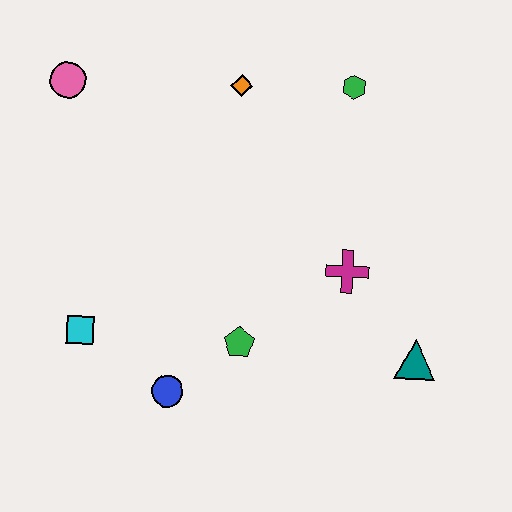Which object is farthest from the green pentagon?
The pink circle is farthest from the green pentagon.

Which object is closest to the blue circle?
The green pentagon is closest to the blue circle.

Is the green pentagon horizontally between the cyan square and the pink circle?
No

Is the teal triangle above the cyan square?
No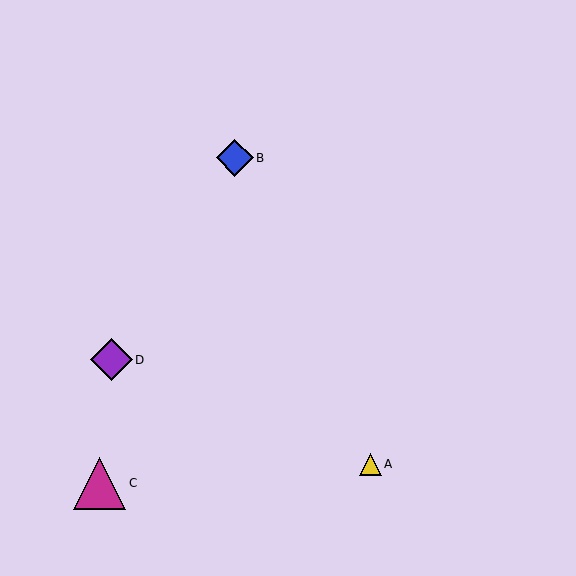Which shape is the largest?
The magenta triangle (labeled C) is the largest.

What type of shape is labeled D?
Shape D is a purple diamond.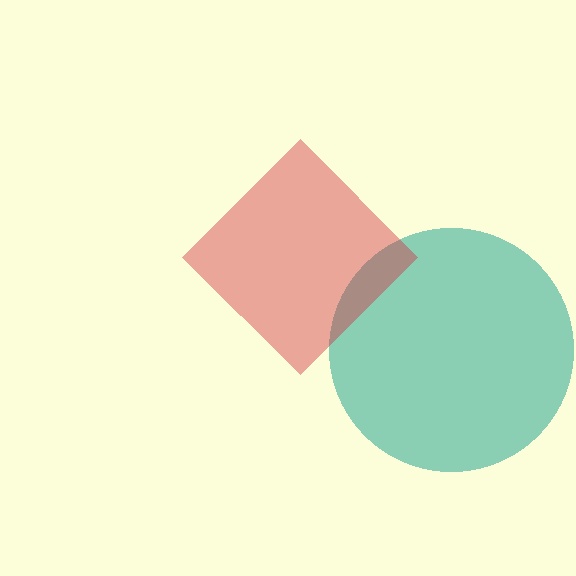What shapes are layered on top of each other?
The layered shapes are: a teal circle, a red diamond.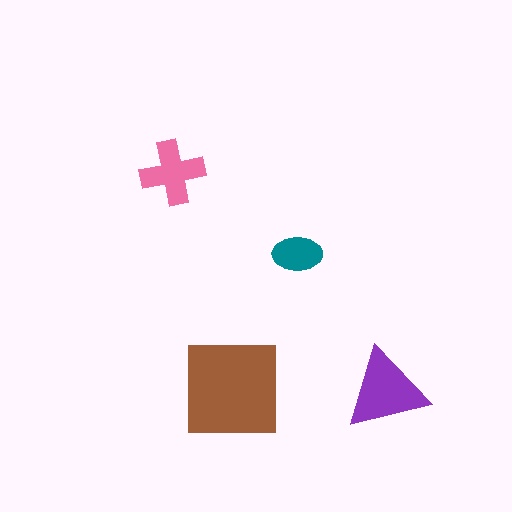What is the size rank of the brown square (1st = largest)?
1st.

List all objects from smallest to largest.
The teal ellipse, the pink cross, the purple triangle, the brown square.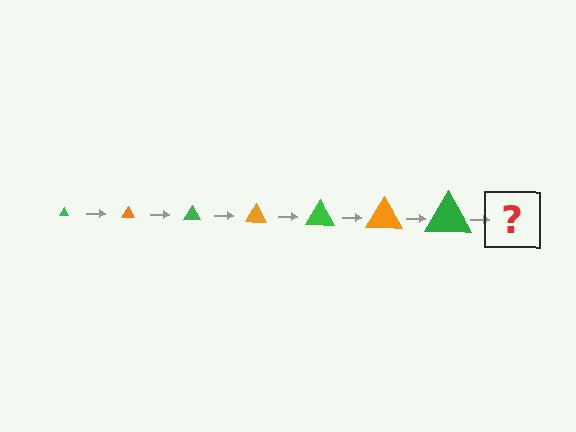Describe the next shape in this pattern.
It should be an orange triangle, larger than the previous one.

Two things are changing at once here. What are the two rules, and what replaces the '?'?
The two rules are that the triangle grows larger each step and the color cycles through green and orange. The '?' should be an orange triangle, larger than the previous one.